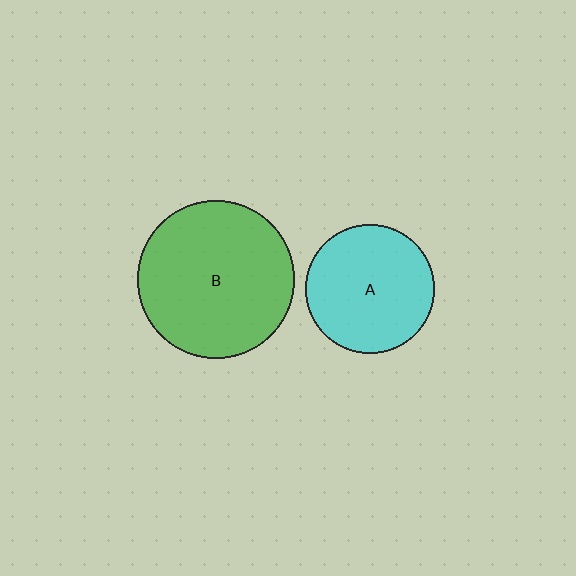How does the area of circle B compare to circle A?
Approximately 1.5 times.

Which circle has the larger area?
Circle B (green).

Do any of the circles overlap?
No, none of the circles overlap.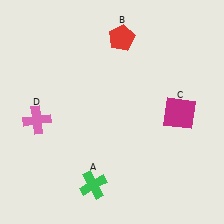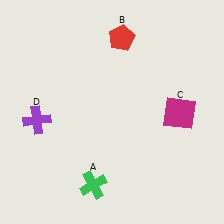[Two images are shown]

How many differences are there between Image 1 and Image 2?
There is 1 difference between the two images.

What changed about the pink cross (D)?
In Image 1, D is pink. In Image 2, it changed to purple.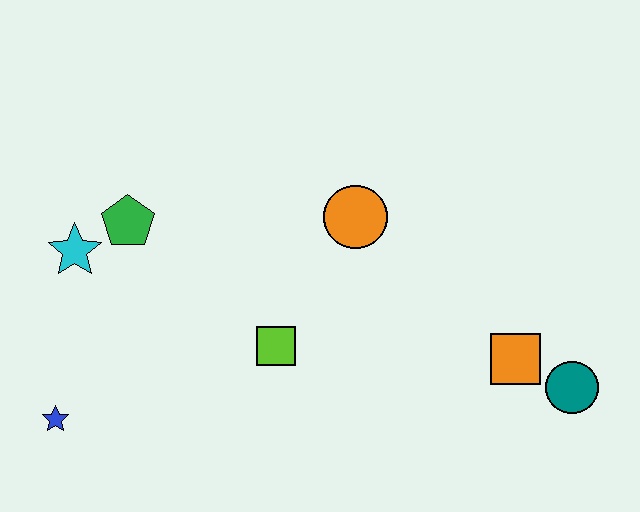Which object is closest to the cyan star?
The green pentagon is closest to the cyan star.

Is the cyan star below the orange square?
No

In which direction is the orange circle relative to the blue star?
The orange circle is to the right of the blue star.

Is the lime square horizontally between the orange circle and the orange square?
No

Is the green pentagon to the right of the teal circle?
No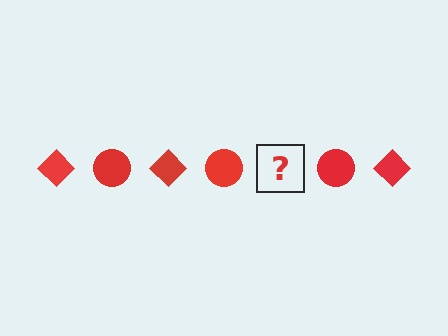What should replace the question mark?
The question mark should be replaced with a red diamond.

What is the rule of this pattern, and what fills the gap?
The rule is that the pattern cycles through diamond, circle shapes in red. The gap should be filled with a red diamond.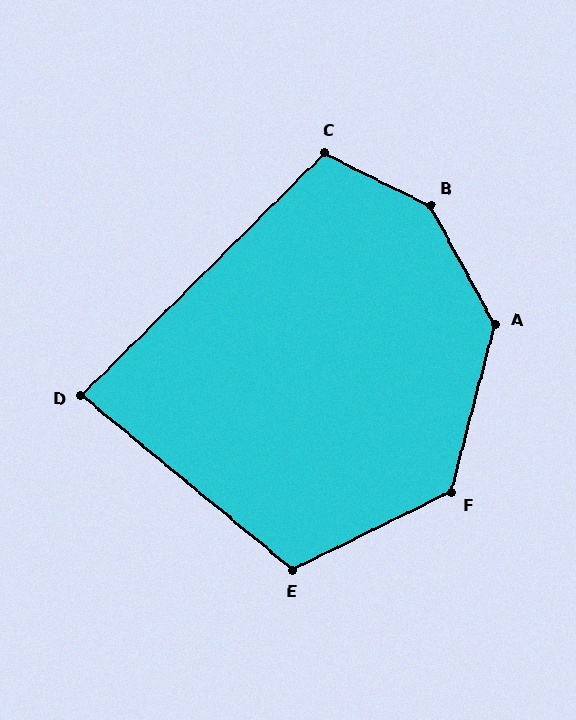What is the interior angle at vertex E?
Approximately 114 degrees (obtuse).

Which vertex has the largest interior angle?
B, at approximately 145 degrees.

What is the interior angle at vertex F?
Approximately 131 degrees (obtuse).